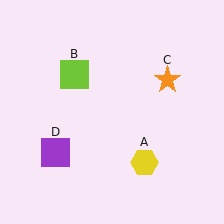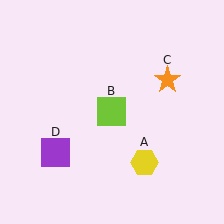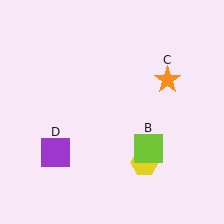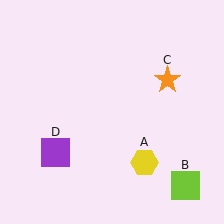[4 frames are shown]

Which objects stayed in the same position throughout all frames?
Yellow hexagon (object A) and orange star (object C) and purple square (object D) remained stationary.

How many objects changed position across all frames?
1 object changed position: lime square (object B).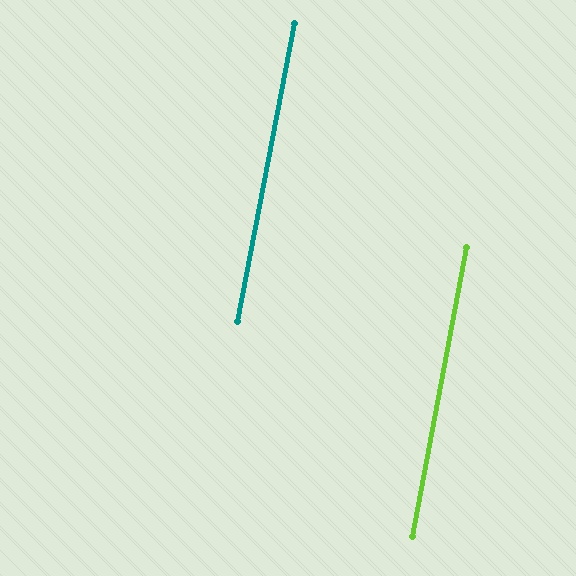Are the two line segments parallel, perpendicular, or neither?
Parallel — their directions differ by only 0.4°.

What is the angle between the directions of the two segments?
Approximately 0 degrees.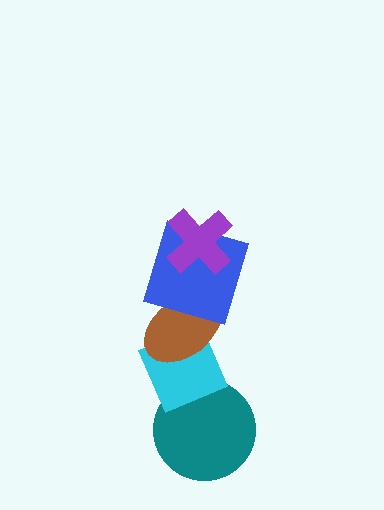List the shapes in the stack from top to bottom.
From top to bottom: the purple cross, the blue square, the brown ellipse, the cyan diamond, the teal circle.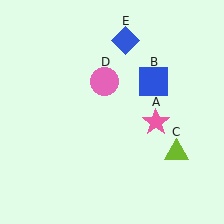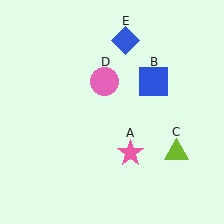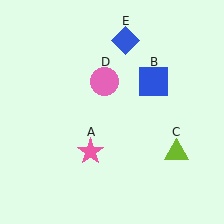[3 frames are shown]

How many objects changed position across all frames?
1 object changed position: pink star (object A).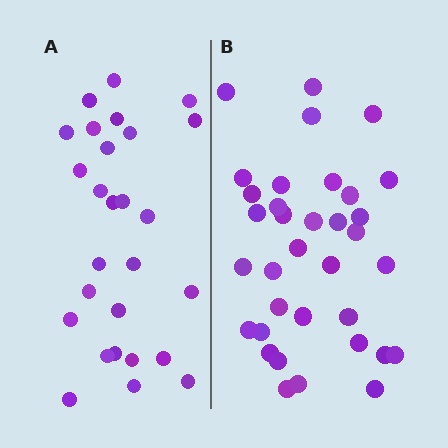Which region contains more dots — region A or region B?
Region B (the right region) has more dots.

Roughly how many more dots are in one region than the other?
Region B has roughly 8 or so more dots than region A.